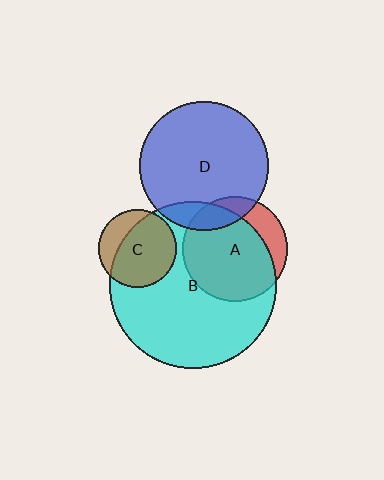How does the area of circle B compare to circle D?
Approximately 1.7 times.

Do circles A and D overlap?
Yes.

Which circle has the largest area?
Circle B (cyan).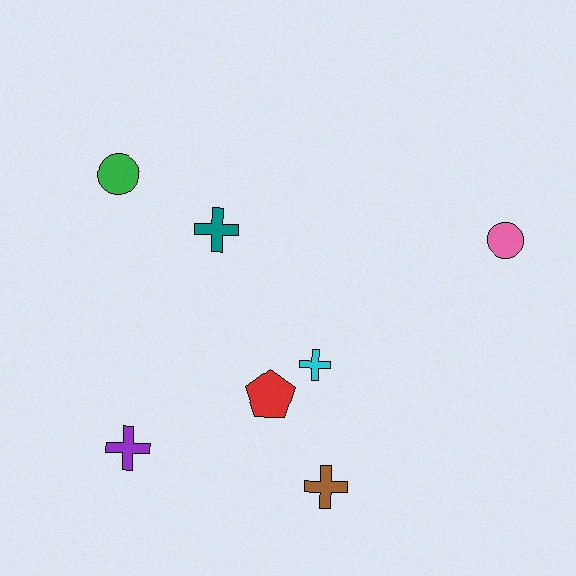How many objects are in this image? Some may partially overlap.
There are 7 objects.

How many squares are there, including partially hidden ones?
There are no squares.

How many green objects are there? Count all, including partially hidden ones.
There is 1 green object.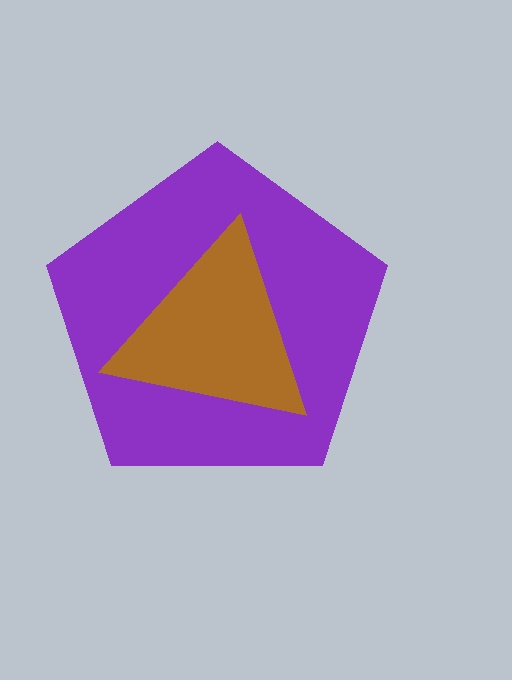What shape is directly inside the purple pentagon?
The brown triangle.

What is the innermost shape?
The brown triangle.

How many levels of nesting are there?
2.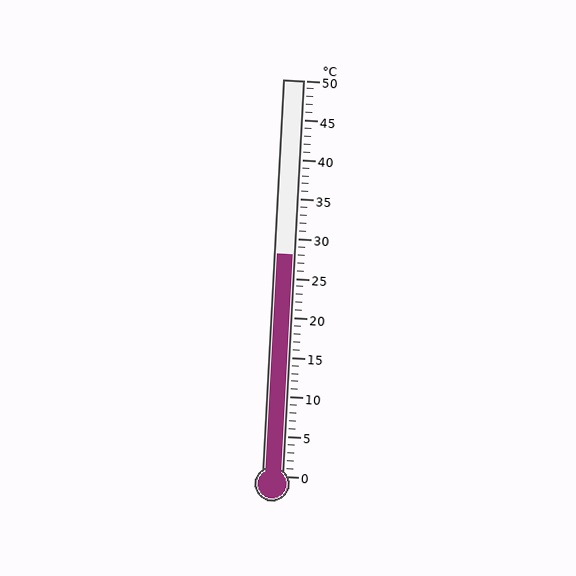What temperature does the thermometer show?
The thermometer shows approximately 28°C.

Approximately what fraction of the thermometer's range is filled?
The thermometer is filled to approximately 55% of its range.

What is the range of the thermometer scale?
The thermometer scale ranges from 0°C to 50°C.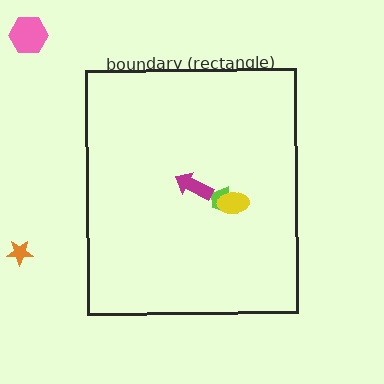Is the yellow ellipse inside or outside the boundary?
Inside.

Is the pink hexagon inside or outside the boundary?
Outside.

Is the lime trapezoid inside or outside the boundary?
Inside.